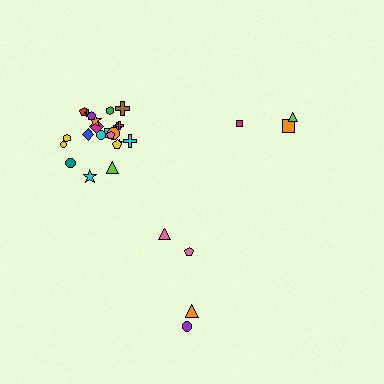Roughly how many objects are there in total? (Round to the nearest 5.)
Roughly 30 objects in total.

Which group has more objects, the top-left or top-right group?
The top-left group.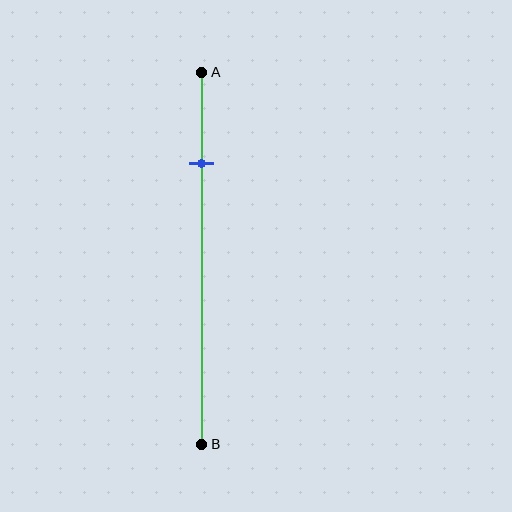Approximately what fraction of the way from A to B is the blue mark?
The blue mark is approximately 25% of the way from A to B.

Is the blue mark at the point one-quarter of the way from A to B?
Yes, the mark is approximately at the one-quarter point.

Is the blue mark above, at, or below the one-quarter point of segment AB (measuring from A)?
The blue mark is approximately at the one-quarter point of segment AB.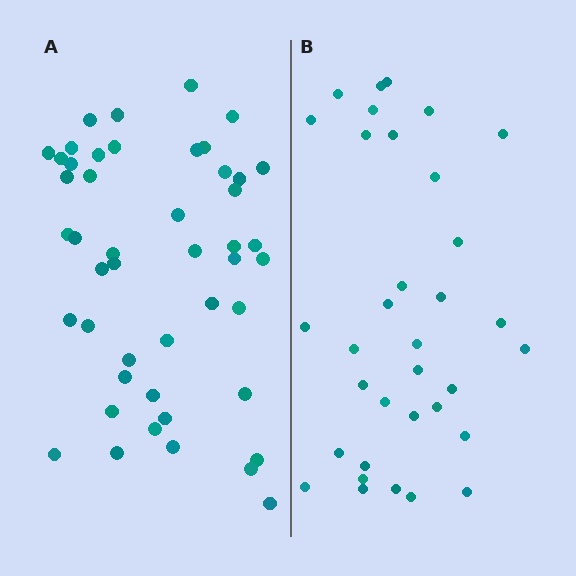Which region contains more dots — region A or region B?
Region A (the left region) has more dots.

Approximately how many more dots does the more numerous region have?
Region A has approximately 15 more dots than region B.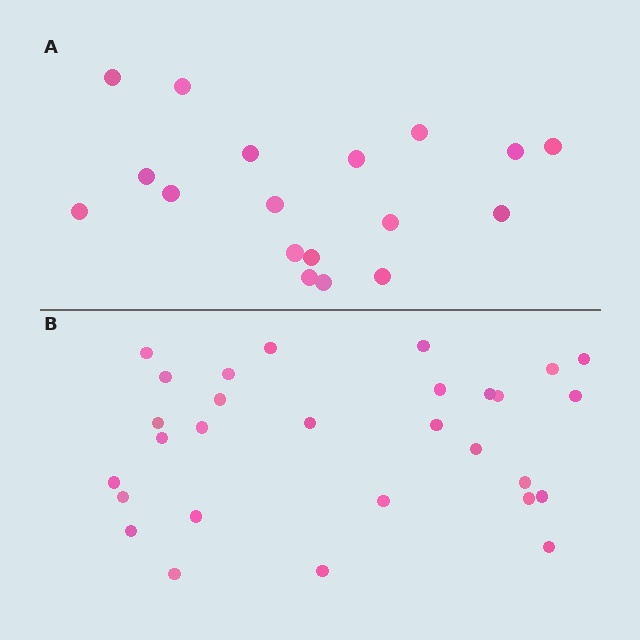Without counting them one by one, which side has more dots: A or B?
Region B (the bottom region) has more dots.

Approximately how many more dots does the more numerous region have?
Region B has roughly 12 or so more dots than region A.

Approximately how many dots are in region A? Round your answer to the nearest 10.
About 20 dots. (The exact count is 18, which rounds to 20.)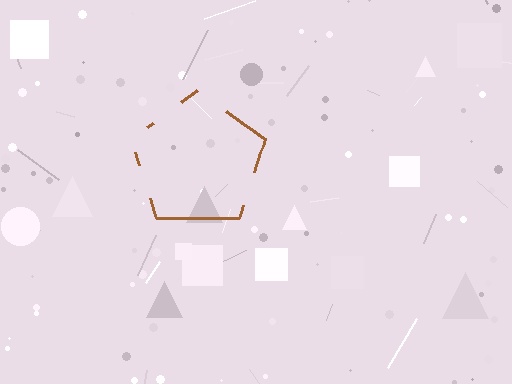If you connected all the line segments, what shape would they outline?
They would outline a pentagon.